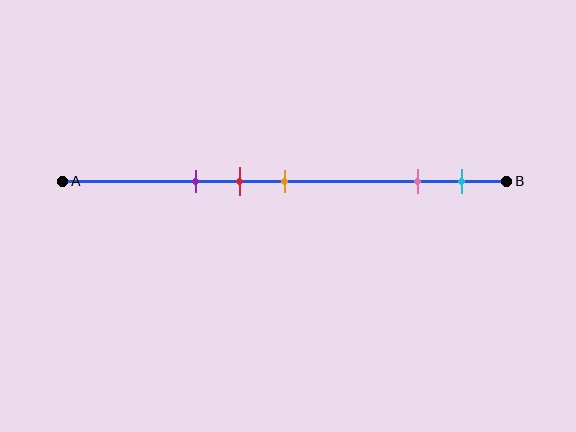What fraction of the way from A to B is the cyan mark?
The cyan mark is approximately 90% (0.9) of the way from A to B.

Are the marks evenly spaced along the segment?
No, the marks are not evenly spaced.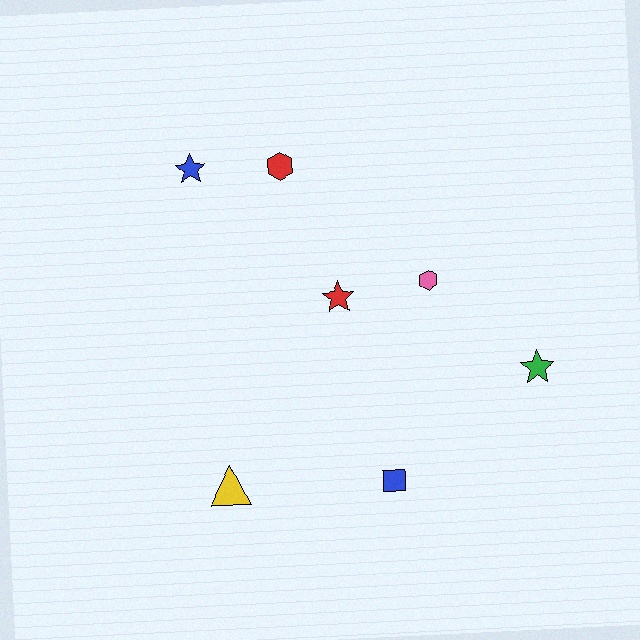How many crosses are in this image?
There are no crosses.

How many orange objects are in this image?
There are no orange objects.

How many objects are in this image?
There are 7 objects.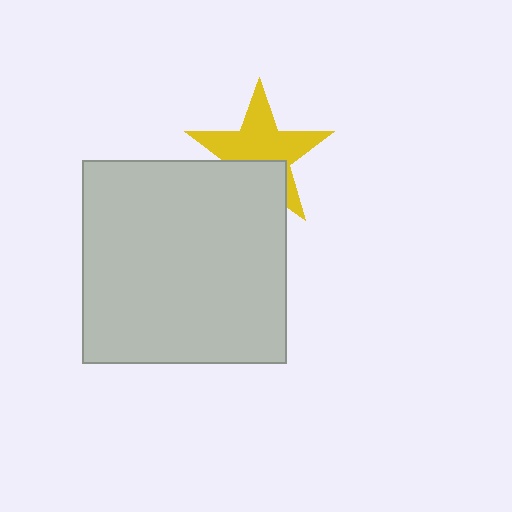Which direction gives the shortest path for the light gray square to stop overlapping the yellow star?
Moving down gives the shortest separation.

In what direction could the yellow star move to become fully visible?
The yellow star could move up. That would shift it out from behind the light gray square entirely.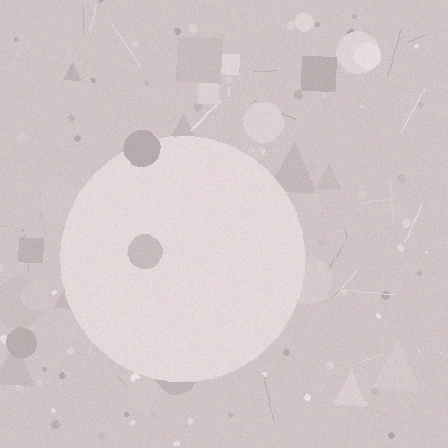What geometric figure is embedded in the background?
A circle is embedded in the background.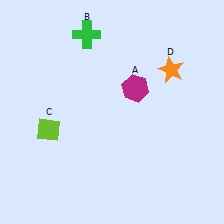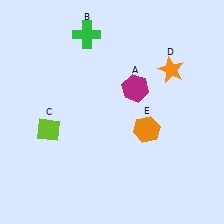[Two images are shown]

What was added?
An orange hexagon (E) was added in Image 2.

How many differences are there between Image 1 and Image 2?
There is 1 difference between the two images.